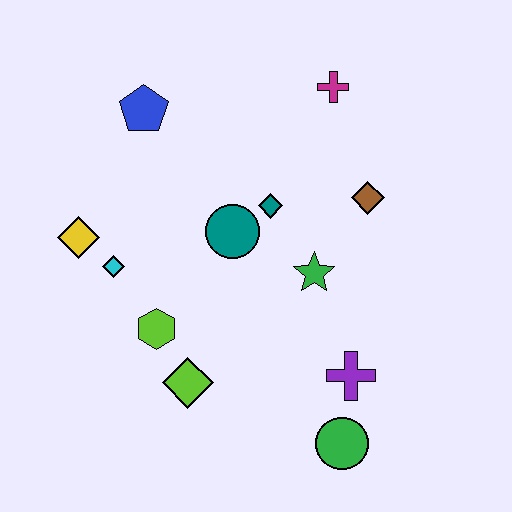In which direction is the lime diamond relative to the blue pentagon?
The lime diamond is below the blue pentagon.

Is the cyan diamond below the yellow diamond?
Yes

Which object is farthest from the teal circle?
The green circle is farthest from the teal circle.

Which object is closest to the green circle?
The purple cross is closest to the green circle.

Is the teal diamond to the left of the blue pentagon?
No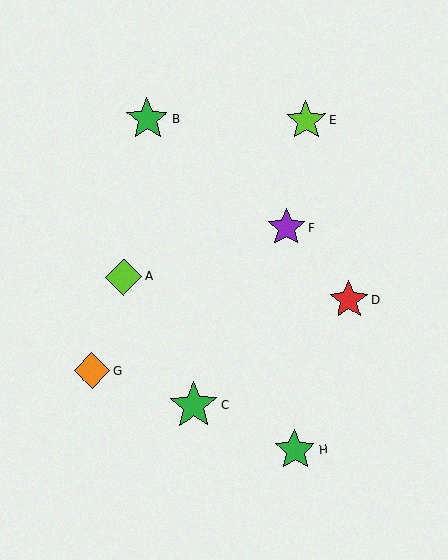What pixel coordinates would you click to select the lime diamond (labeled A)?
Click at (123, 277) to select the lime diamond A.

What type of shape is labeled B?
Shape B is a green star.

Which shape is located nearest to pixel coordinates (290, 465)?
The green star (labeled H) at (295, 450) is nearest to that location.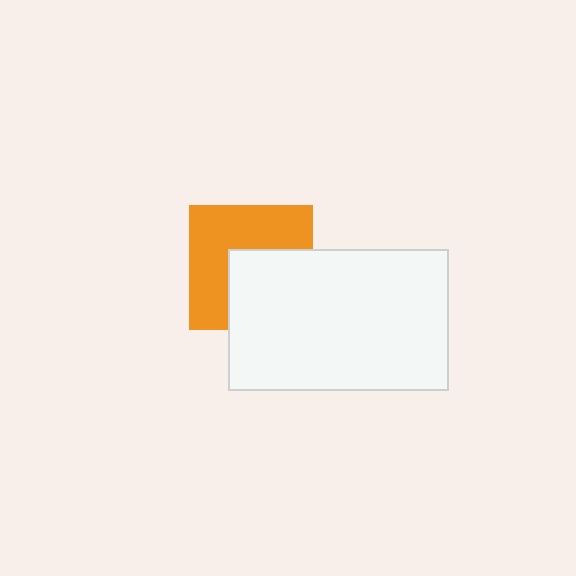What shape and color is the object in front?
The object in front is a white rectangle.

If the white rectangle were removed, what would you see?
You would see the complete orange square.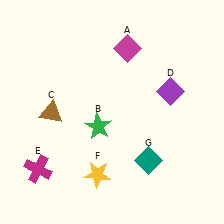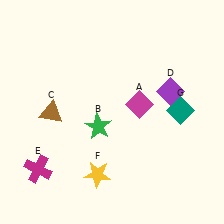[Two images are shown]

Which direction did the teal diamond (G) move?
The teal diamond (G) moved up.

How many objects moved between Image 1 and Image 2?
2 objects moved between the two images.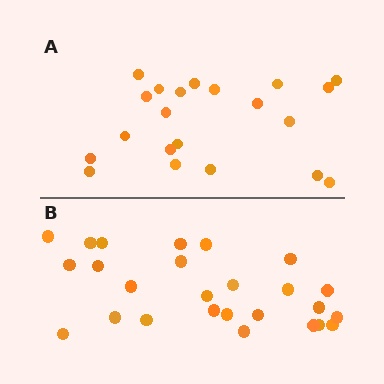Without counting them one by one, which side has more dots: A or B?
Region B (the bottom region) has more dots.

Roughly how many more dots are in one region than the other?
Region B has about 5 more dots than region A.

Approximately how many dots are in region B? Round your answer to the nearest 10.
About 30 dots. (The exact count is 26, which rounds to 30.)